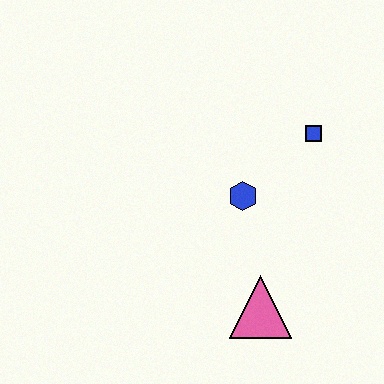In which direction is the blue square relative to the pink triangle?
The blue square is above the pink triangle.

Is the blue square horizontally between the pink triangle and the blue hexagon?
No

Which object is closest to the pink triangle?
The blue hexagon is closest to the pink triangle.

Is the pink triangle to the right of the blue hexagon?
Yes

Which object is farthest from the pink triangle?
The blue square is farthest from the pink triangle.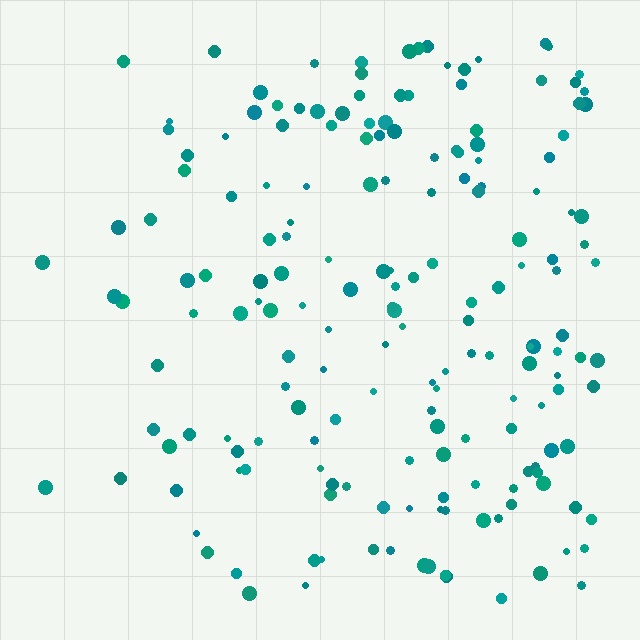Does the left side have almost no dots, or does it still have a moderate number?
Still a moderate number, just noticeably fewer than the right.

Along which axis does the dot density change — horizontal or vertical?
Horizontal.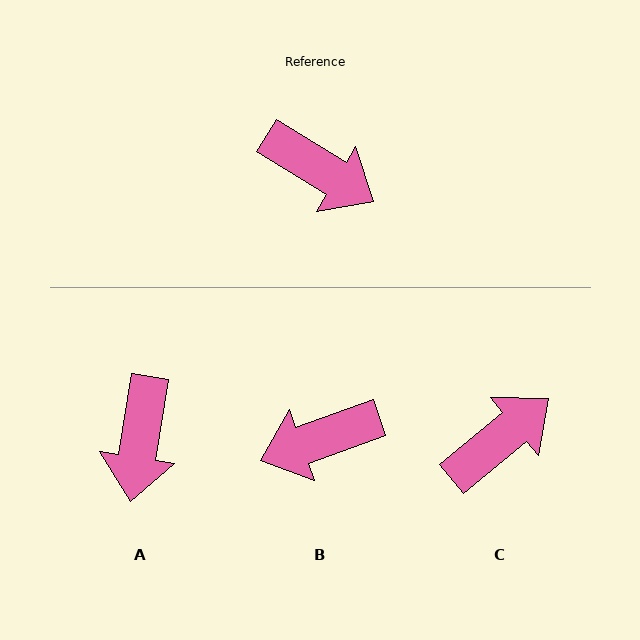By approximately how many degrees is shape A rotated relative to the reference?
Approximately 67 degrees clockwise.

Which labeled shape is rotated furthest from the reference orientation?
B, about 129 degrees away.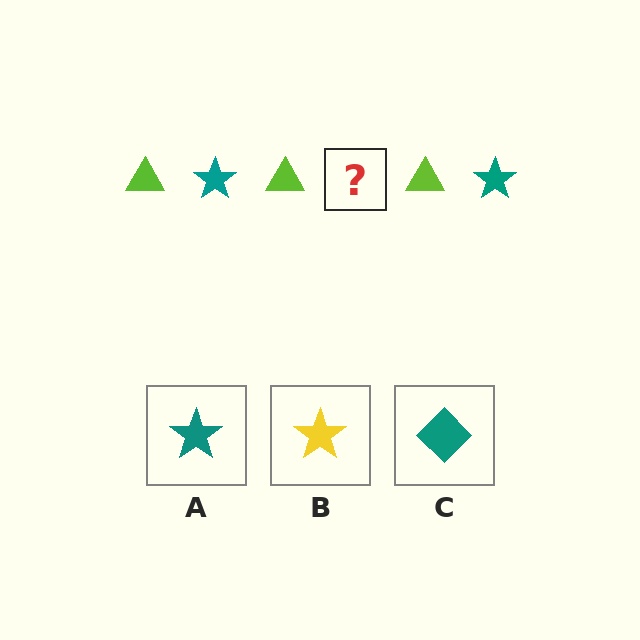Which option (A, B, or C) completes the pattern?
A.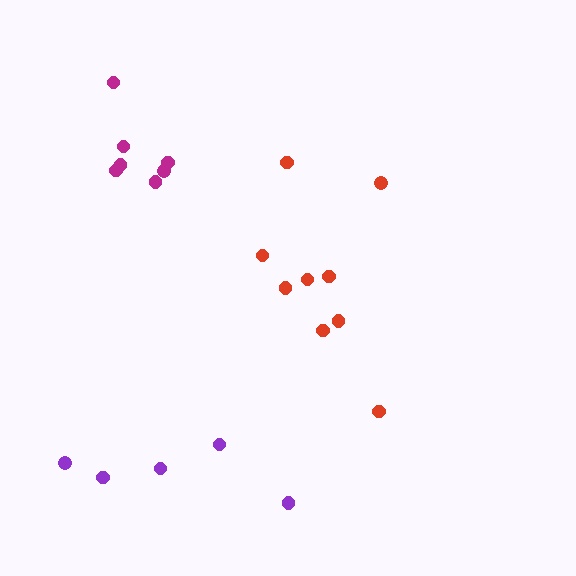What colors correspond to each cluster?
The clusters are colored: magenta, purple, red.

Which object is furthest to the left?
The magenta cluster is leftmost.